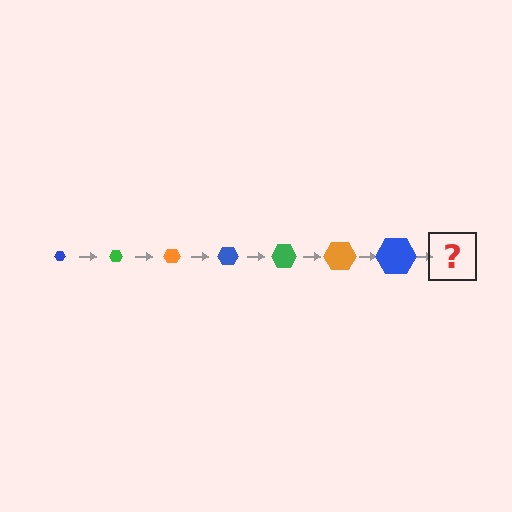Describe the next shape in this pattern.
It should be a green hexagon, larger than the previous one.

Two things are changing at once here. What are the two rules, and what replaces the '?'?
The two rules are that the hexagon grows larger each step and the color cycles through blue, green, and orange. The '?' should be a green hexagon, larger than the previous one.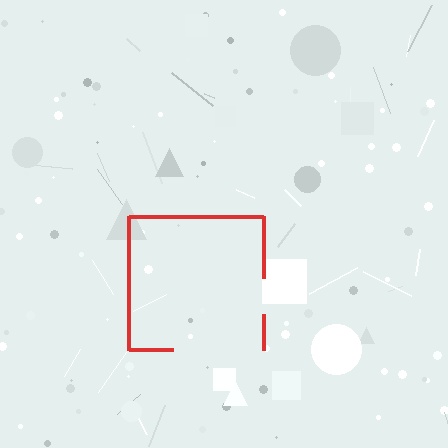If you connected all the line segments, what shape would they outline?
They would outline a square.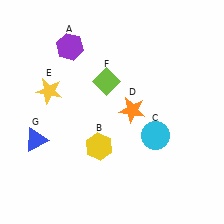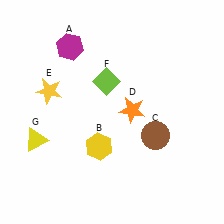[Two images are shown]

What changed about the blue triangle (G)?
In Image 1, G is blue. In Image 2, it changed to yellow.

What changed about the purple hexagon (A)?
In Image 1, A is purple. In Image 2, it changed to magenta.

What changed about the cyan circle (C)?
In Image 1, C is cyan. In Image 2, it changed to brown.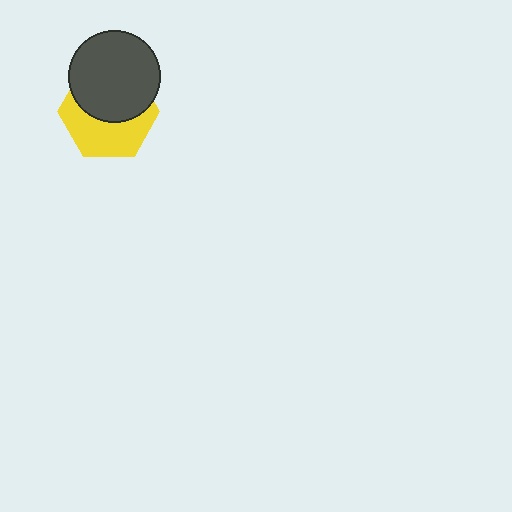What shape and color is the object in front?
The object in front is a dark gray circle.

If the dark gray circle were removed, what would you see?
You would see the complete yellow hexagon.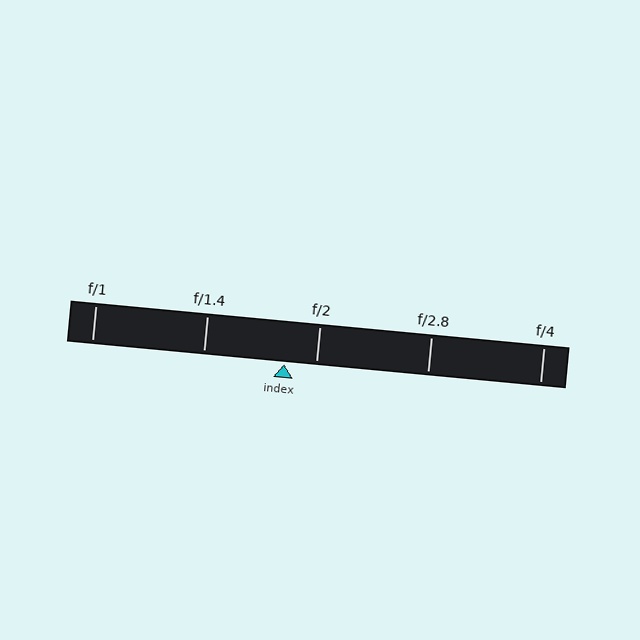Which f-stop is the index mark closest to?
The index mark is closest to f/2.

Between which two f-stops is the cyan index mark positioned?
The index mark is between f/1.4 and f/2.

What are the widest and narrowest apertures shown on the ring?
The widest aperture shown is f/1 and the narrowest is f/4.